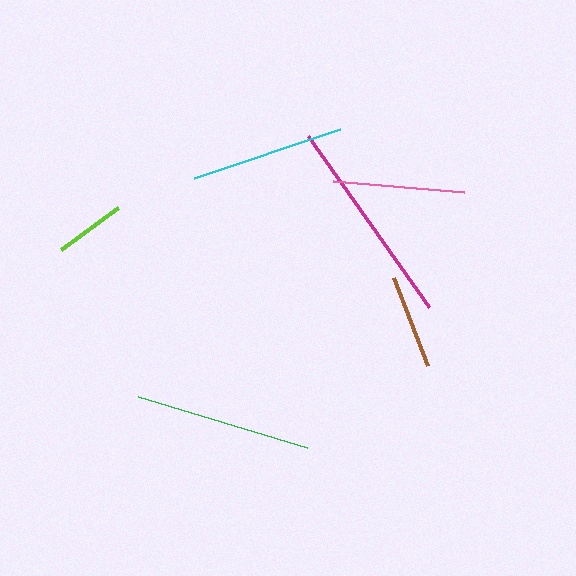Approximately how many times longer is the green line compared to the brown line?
The green line is approximately 1.9 times the length of the brown line.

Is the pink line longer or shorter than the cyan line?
The cyan line is longer than the pink line.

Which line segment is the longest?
The magenta line is the longest at approximately 209 pixels.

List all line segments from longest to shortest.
From longest to shortest: magenta, green, cyan, pink, brown, lime.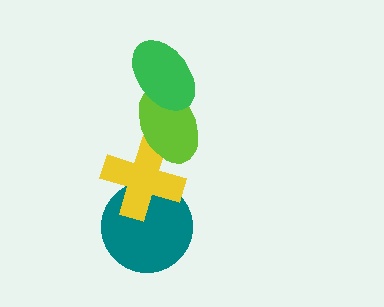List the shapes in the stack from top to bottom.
From top to bottom: the green ellipse, the lime ellipse, the yellow cross, the teal circle.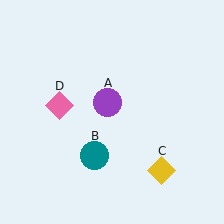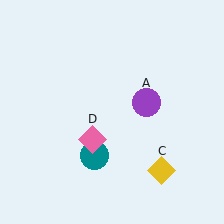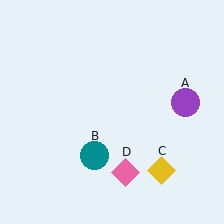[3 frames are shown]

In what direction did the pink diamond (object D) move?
The pink diamond (object D) moved down and to the right.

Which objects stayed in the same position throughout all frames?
Teal circle (object B) and yellow diamond (object C) remained stationary.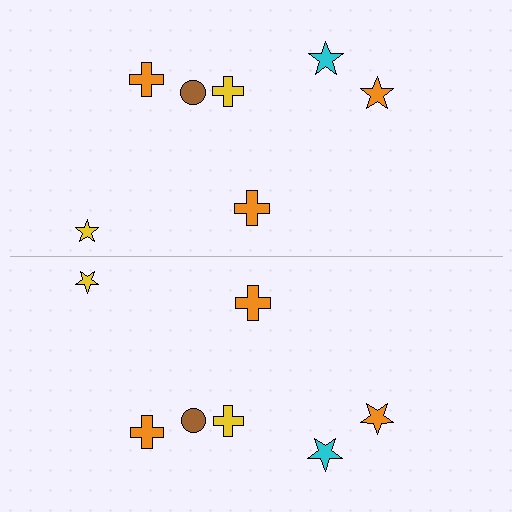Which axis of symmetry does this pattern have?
The pattern has a horizontal axis of symmetry running through the center of the image.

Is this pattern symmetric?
Yes, this pattern has bilateral (reflection) symmetry.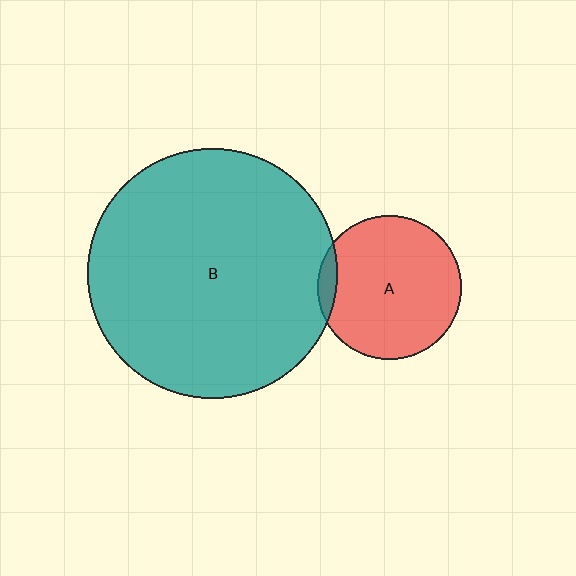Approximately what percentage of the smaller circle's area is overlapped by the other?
Approximately 5%.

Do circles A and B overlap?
Yes.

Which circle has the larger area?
Circle B (teal).